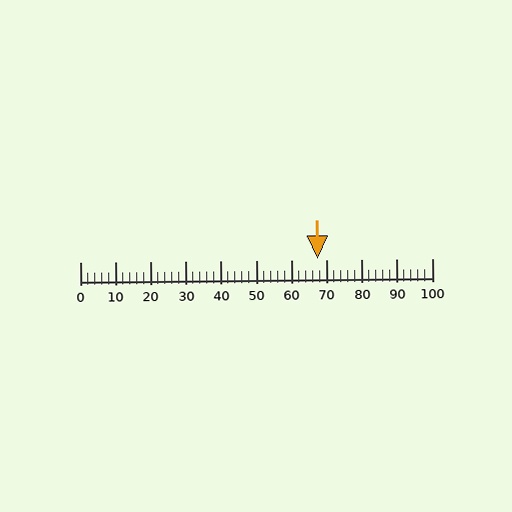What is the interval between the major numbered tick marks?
The major tick marks are spaced 10 units apart.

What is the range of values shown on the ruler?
The ruler shows values from 0 to 100.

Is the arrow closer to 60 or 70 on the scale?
The arrow is closer to 70.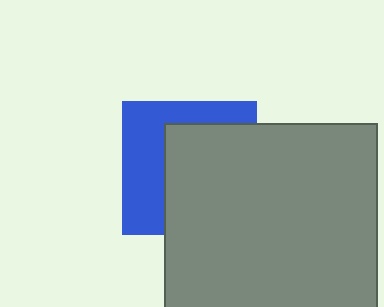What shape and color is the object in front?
The object in front is a gray rectangle.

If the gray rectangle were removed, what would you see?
You would see the complete blue square.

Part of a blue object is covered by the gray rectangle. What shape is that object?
It is a square.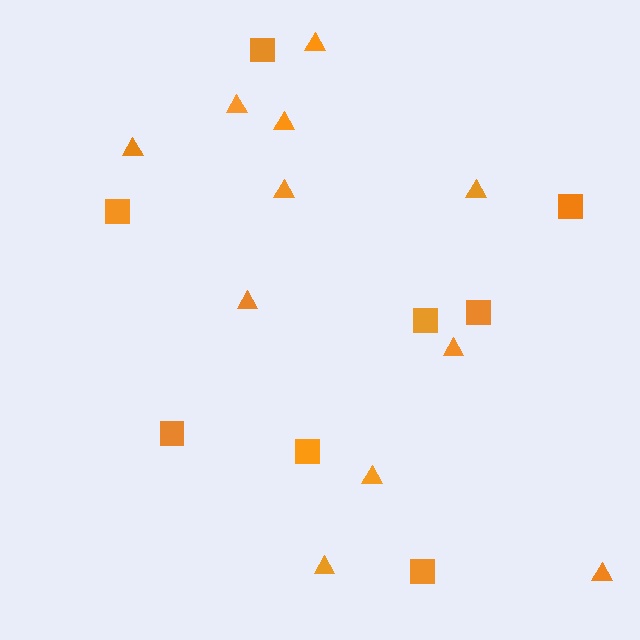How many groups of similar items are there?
There are 2 groups: one group of squares (8) and one group of triangles (11).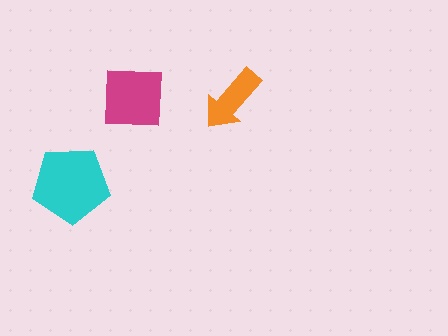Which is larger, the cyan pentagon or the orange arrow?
The cyan pentagon.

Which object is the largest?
The cyan pentagon.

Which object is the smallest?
The orange arrow.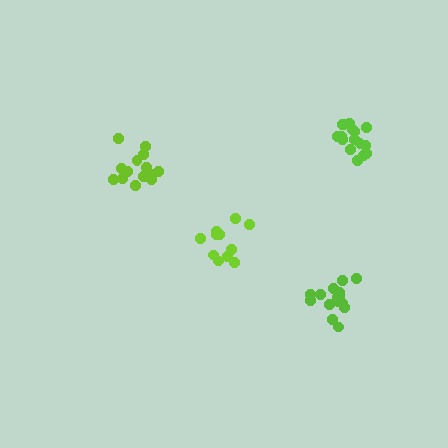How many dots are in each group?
Group 1: 15 dots, Group 2: 15 dots, Group 3: 16 dots, Group 4: 12 dots (58 total).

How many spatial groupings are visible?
There are 4 spatial groupings.